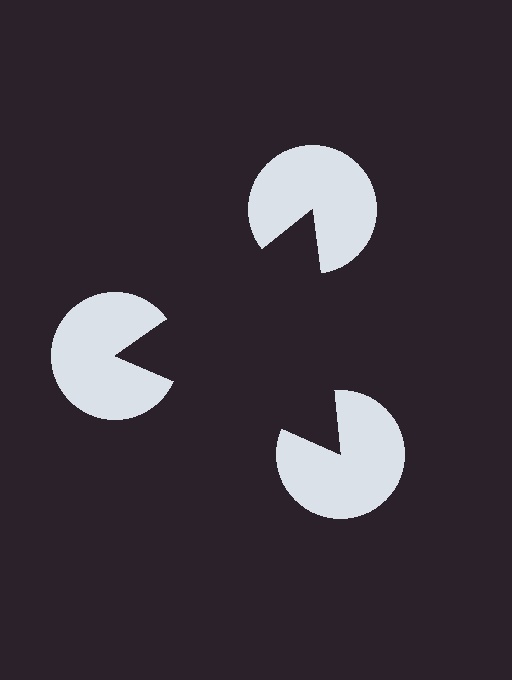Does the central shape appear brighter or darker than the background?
It typically appears slightly darker than the background, even though no actual brightness change is drawn.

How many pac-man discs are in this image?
There are 3 — one at each vertex of the illusory triangle.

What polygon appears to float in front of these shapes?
An illusory triangle — its edges are inferred from the aligned wedge cuts in the pac-man discs, not physically drawn.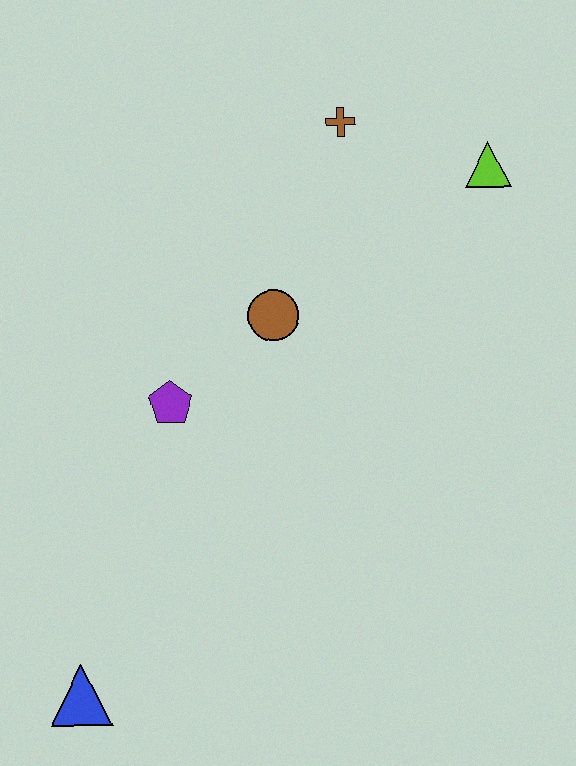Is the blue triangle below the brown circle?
Yes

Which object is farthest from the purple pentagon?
The lime triangle is farthest from the purple pentagon.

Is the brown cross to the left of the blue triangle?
No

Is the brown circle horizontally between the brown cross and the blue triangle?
Yes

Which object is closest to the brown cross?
The lime triangle is closest to the brown cross.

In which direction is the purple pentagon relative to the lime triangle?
The purple pentagon is to the left of the lime triangle.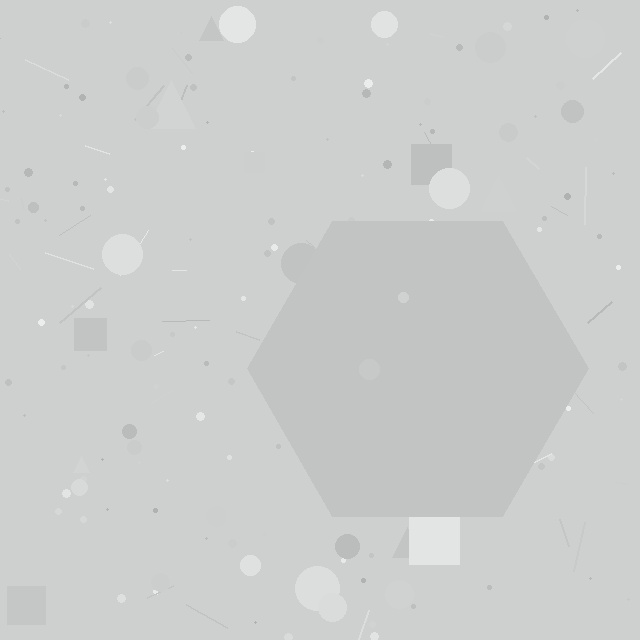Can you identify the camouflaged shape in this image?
The camouflaged shape is a hexagon.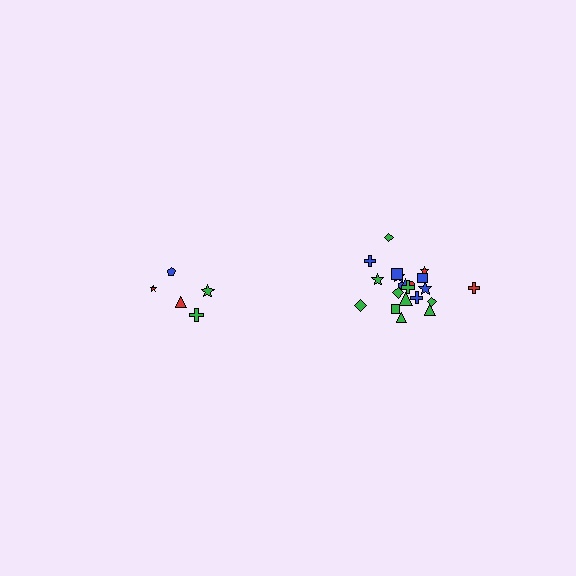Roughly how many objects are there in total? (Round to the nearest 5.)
Roughly 25 objects in total.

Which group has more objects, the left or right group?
The right group.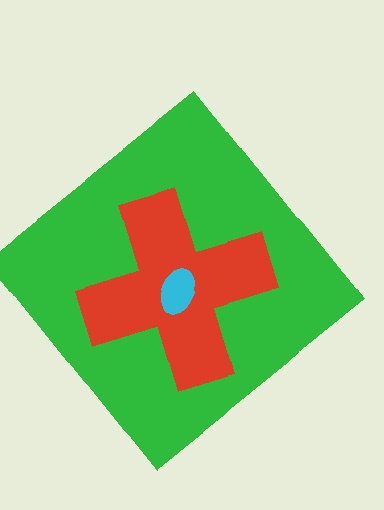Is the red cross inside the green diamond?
Yes.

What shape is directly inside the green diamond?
The red cross.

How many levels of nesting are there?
3.